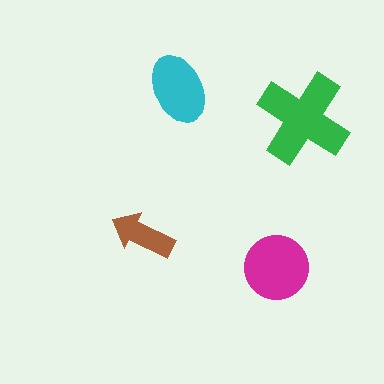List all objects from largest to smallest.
The green cross, the magenta circle, the cyan ellipse, the brown arrow.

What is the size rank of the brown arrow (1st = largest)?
4th.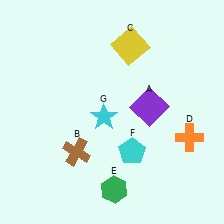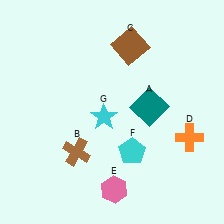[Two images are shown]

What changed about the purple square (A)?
In Image 1, A is purple. In Image 2, it changed to teal.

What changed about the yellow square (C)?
In Image 1, C is yellow. In Image 2, it changed to brown.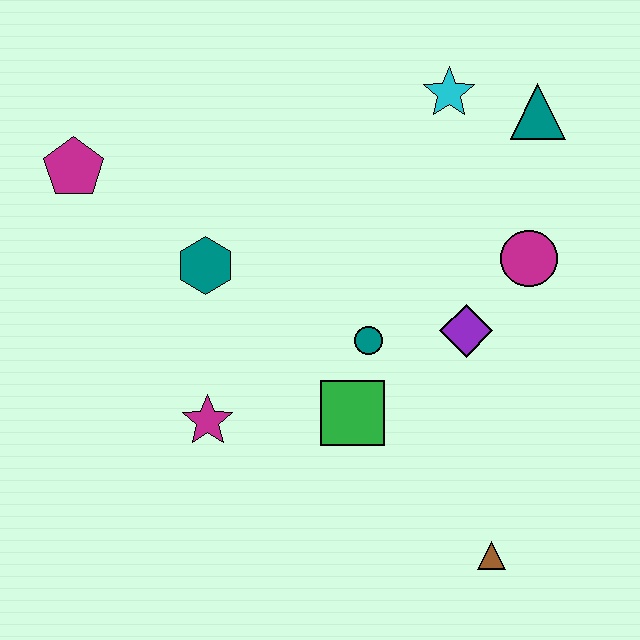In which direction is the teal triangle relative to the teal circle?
The teal triangle is above the teal circle.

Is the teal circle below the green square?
No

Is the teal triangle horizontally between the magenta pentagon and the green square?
No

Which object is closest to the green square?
The teal circle is closest to the green square.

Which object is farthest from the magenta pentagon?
The brown triangle is farthest from the magenta pentagon.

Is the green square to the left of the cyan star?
Yes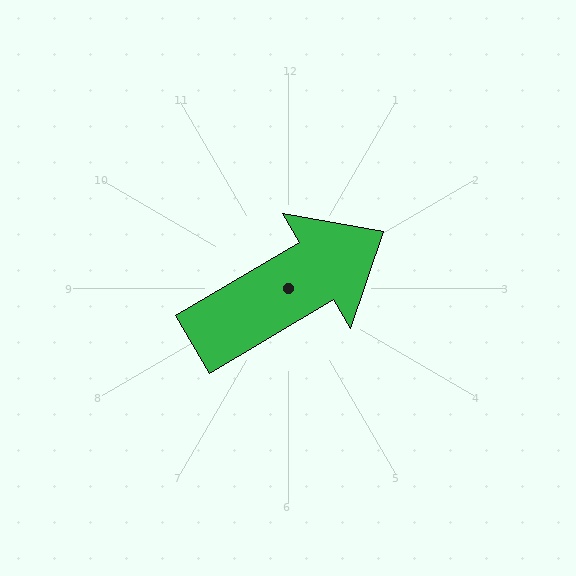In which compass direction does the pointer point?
Northeast.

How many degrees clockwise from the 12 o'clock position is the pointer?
Approximately 59 degrees.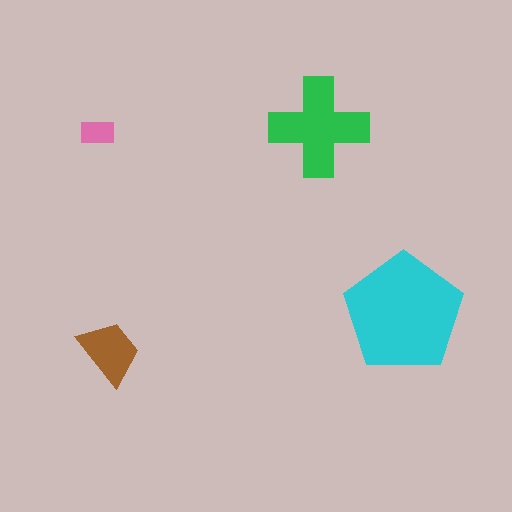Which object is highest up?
The green cross is topmost.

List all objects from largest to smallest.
The cyan pentagon, the green cross, the brown trapezoid, the pink rectangle.